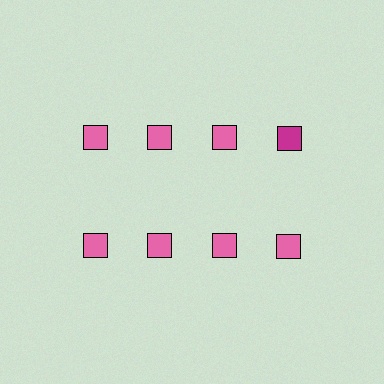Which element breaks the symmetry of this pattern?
The magenta square in the top row, second from right column breaks the symmetry. All other shapes are pink squares.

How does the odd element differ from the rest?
It has a different color: magenta instead of pink.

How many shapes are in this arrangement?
There are 8 shapes arranged in a grid pattern.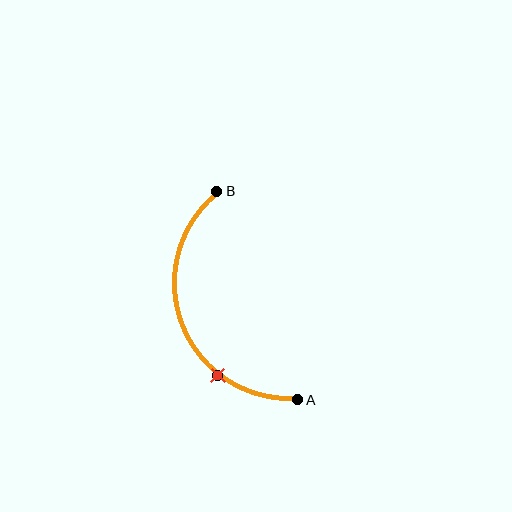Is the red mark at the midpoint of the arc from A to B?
No. The red mark lies on the arc but is closer to endpoint A. The arc midpoint would be at the point on the curve equidistant along the arc from both A and B.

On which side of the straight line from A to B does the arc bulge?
The arc bulges to the left of the straight line connecting A and B.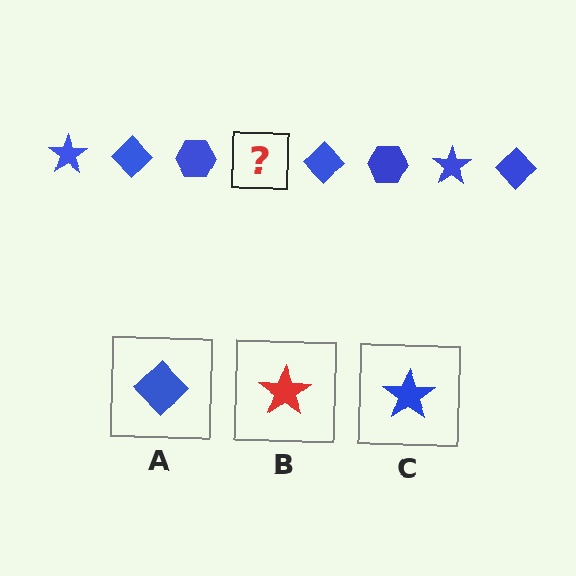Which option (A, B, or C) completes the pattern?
C.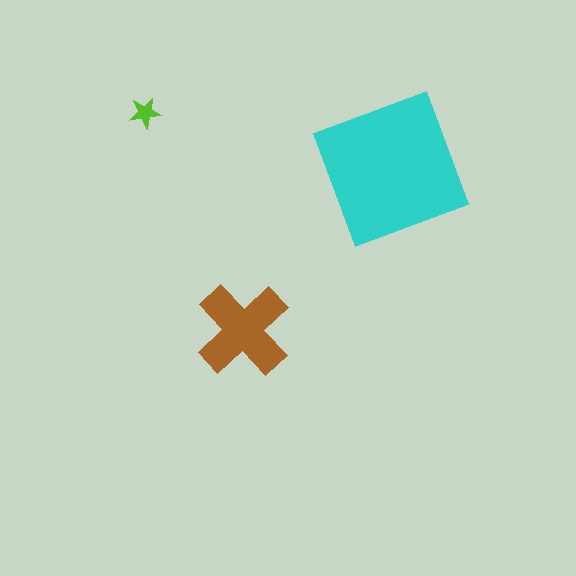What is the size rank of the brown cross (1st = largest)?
2nd.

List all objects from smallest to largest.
The lime star, the brown cross, the cyan square.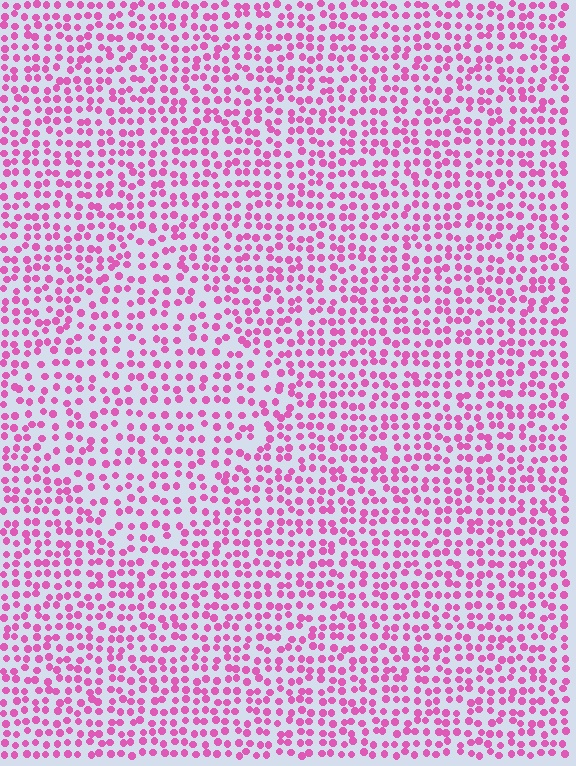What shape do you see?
I see a diamond.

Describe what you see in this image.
The image contains small pink elements arranged at two different densities. A diamond-shaped region is visible where the elements are less densely packed than the surrounding area.